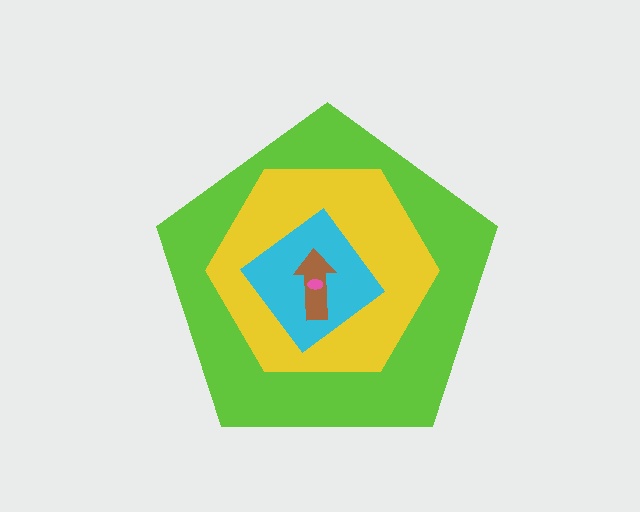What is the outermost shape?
The lime pentagon.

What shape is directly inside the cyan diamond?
The brown arrow.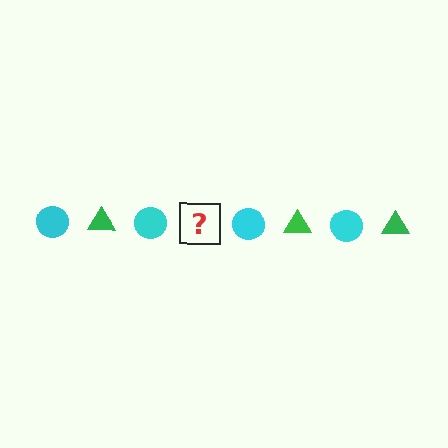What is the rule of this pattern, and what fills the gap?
The rule is that the pattern alternates between cyan circle and green triangle. The gap should be filled with a green triangle.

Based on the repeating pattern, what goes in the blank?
The blank should be a green triangle.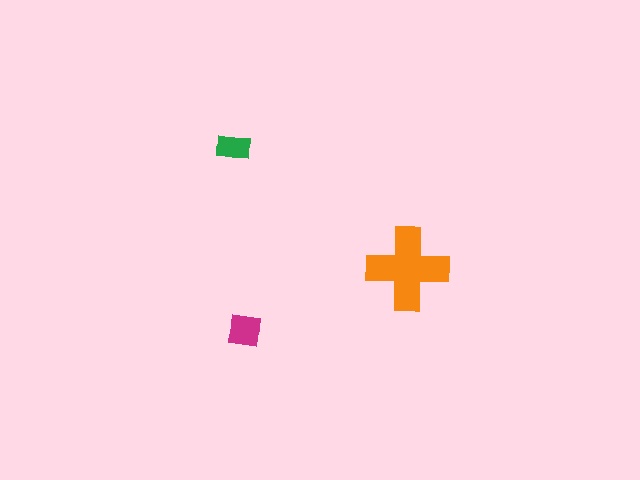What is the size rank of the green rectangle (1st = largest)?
3rd.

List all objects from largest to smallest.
The orange cross, the magenta square, the green rectangle.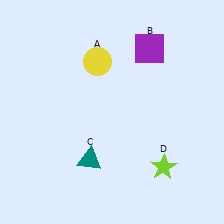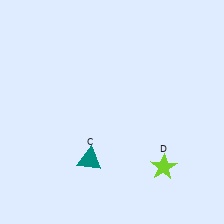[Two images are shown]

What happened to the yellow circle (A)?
The yellow circle (A) was removed in Image 2. It was in the top-left area of Image 1.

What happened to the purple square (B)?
The purple square (B) was removed in Image 2. It was in the top-right area of Image 1.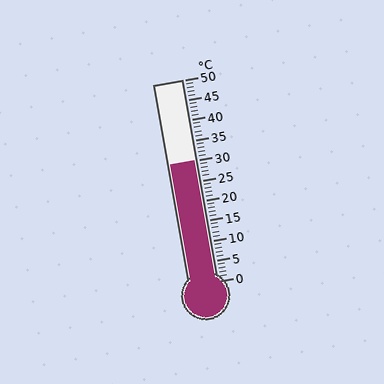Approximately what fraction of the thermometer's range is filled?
The thermometer is filled to approximately 60% of its range.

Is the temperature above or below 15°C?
The temperature is above 15°C.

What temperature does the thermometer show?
The thermometer shows approximately 30°C.